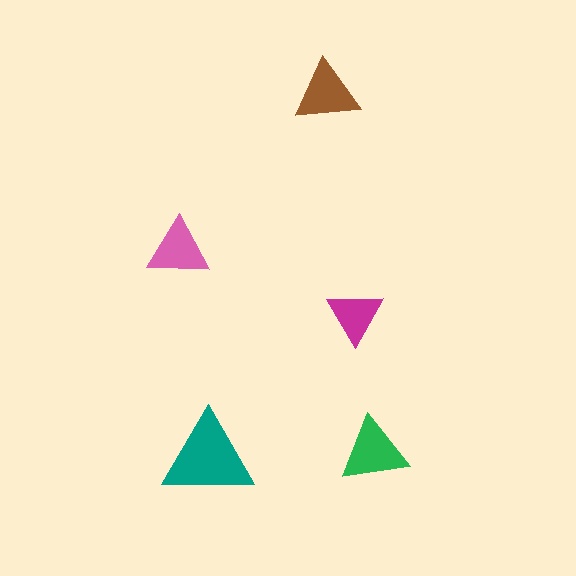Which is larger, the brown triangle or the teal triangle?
The teal one.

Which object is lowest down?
The teal triangle is bottommost.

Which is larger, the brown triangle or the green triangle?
The green one.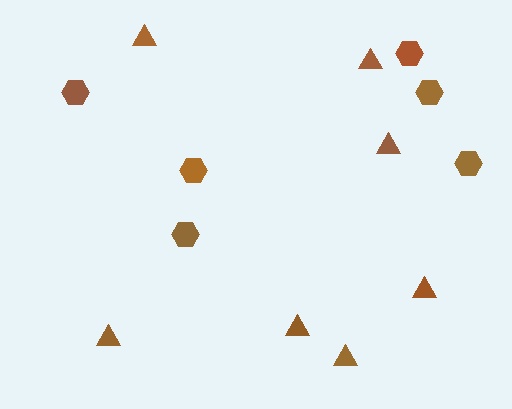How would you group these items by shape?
There are 2 groups: one group of hexagons (6) and one group of triangles (7).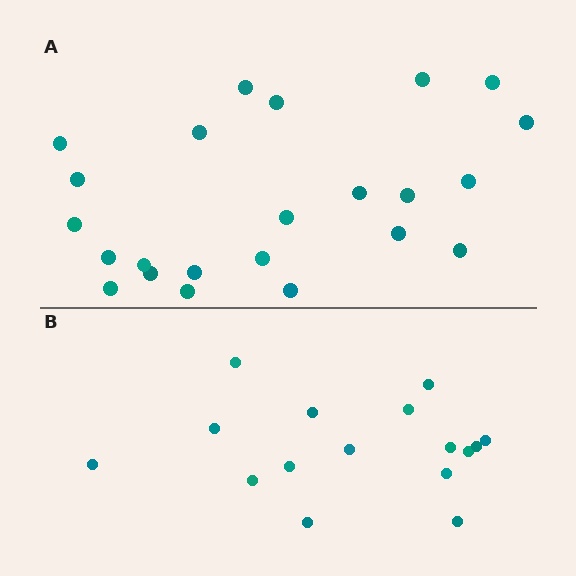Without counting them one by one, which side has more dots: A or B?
Region A (the top region) has more dots.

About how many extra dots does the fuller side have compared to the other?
Region A has roughly 8 or so more dots than region B.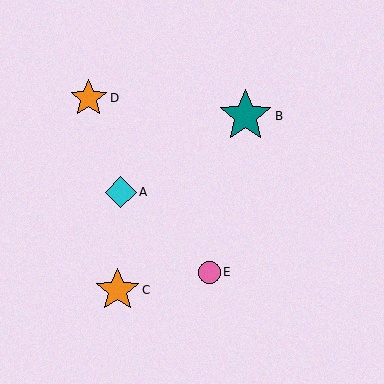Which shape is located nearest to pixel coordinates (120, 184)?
The cyan diamond (labeled A) at (121, 192) is nearest to that location.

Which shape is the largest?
The teal star (labeled B) is the largest.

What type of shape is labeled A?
Shape A is a cyan diamond.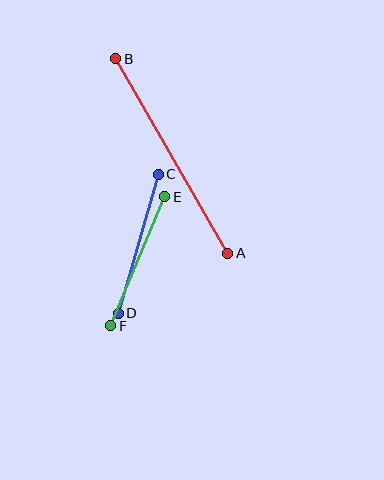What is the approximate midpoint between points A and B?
The midpoint is at approximately (172, 156) pixels.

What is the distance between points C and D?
The distance is approximately 145 pixels.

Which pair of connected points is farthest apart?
Points A and B are farthest apart.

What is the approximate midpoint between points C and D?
The midpoint is at approximately (138, 244) pixels.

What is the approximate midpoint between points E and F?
The midpoint is at approximately (138, 261) pixels.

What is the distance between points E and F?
The distance is approximately 140 pixels.